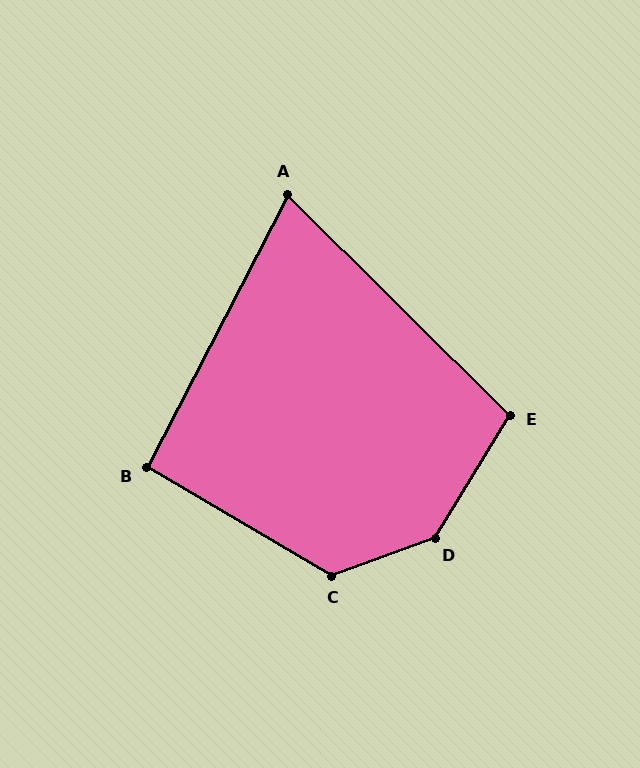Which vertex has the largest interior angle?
D, at approximately 141 degrees.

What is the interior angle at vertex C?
Approximately 129 degrees (obtuse).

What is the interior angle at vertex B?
Approximately 93 degrees (approximately right).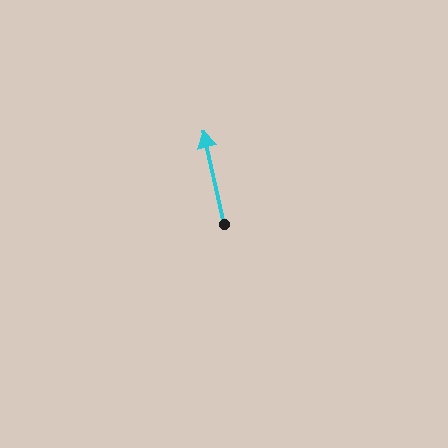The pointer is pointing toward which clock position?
Roughly 12 o'clock.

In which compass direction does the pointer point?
North.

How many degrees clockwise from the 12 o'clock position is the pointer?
Approximately 348 degrees.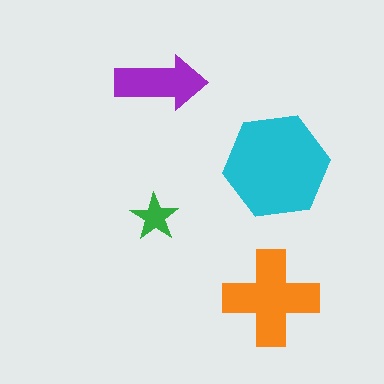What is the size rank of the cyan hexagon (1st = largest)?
1st.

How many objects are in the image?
There are 4 objects in the image.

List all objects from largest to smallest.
The cyan hexagon, the orange cross, the purple arrow, the green star.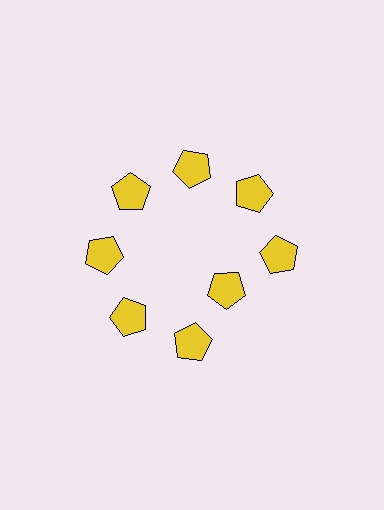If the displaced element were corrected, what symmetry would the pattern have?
It would have 8-fold rotational symmetry — the pattern would map onto itself every 45 degrees.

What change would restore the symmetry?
The symmetry would be restored by moving it outward, back onto the ring so that all 8 pentagons sit at equal angles and equal distance from the center.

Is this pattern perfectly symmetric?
No. The 8 yellow pentagons are arranged in a ring, but one element near the 4 o'clock position is pulled inward toward the center, breaking the 8-fold rotational symmetry.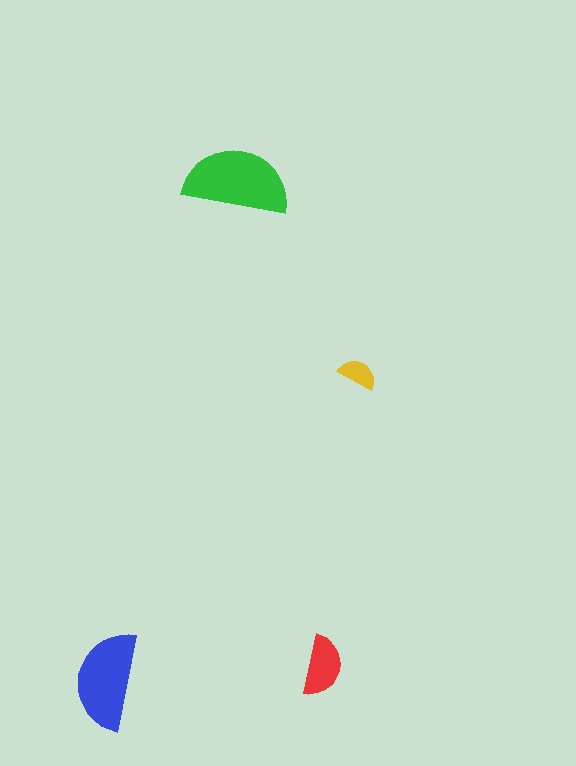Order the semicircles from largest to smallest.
the green one, the blue one, the red one, the yellow one.